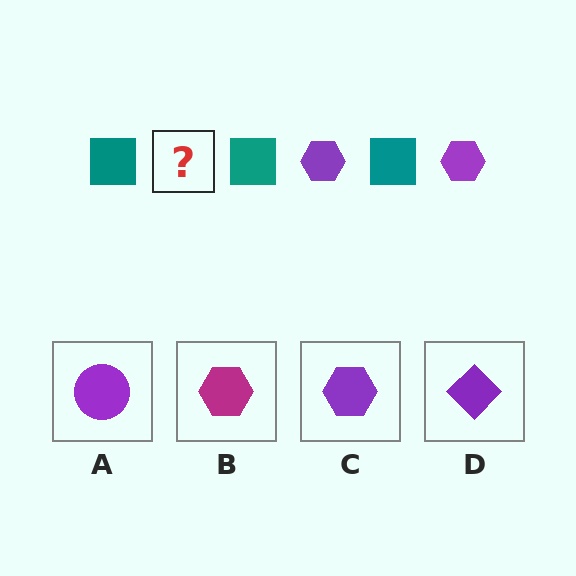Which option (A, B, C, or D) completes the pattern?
C.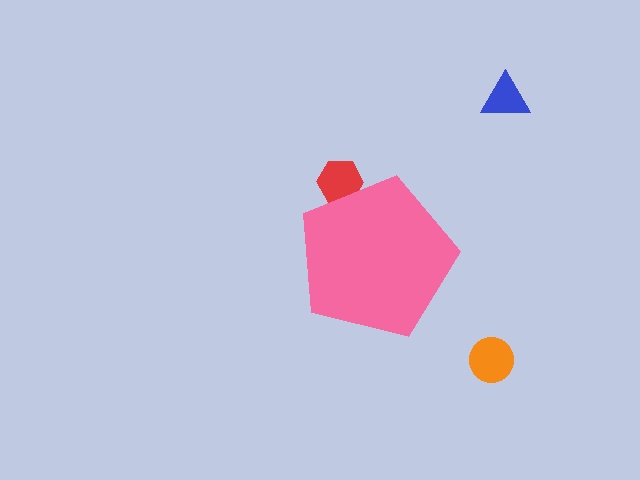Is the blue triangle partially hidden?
No, the blue triangle is fully visible.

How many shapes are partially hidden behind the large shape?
1 shape is partially hidden.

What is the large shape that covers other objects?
A pink pentagon.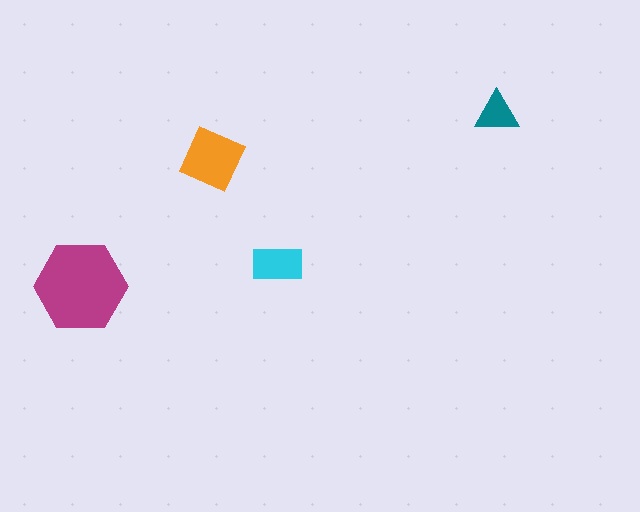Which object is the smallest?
The teal triangle.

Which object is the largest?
The magenta hexagon.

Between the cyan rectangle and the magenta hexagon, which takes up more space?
The magenta hexagon.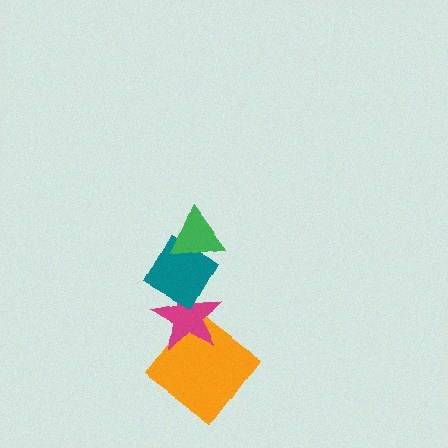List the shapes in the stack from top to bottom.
From top to bottom: the green triangle, the teal diamond, the magenta star, the orange diamond.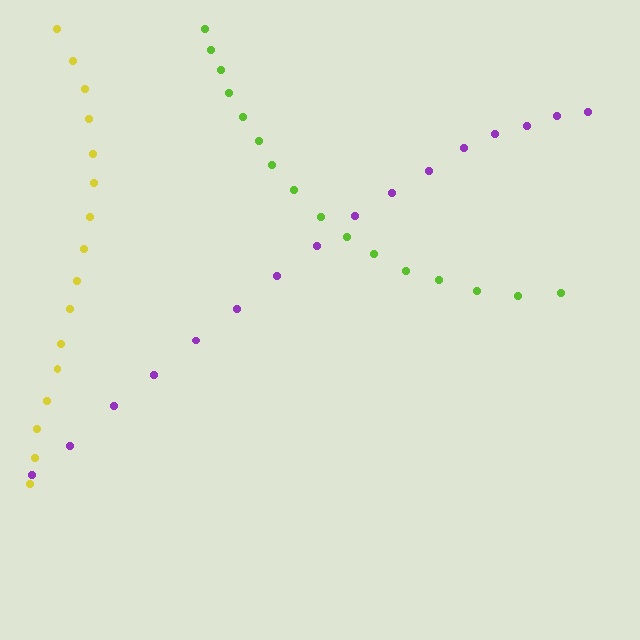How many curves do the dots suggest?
There are 3 distinct paths.